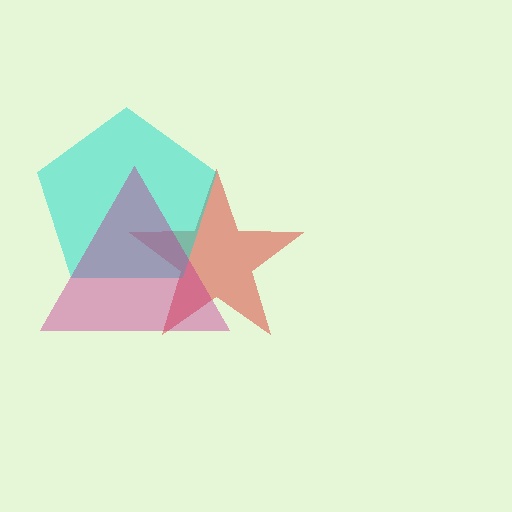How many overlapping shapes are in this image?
There are 3 overlapping shapes in the image.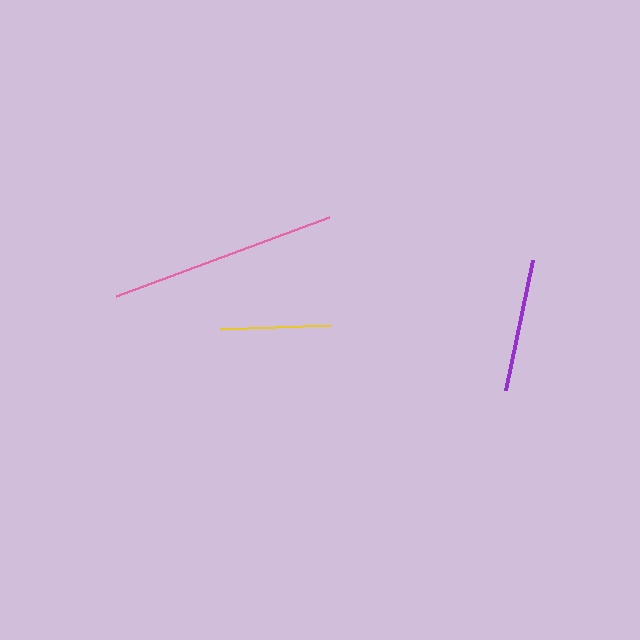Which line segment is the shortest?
The yellow line is the shortest at approximately 110 pixels.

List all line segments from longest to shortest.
From longest to shortest: pink, purple, yellow.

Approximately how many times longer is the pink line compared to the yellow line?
The pink line is approximately 2.1 times the length of the yellow line.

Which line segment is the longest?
The pink line is the longest at approximately 227 pixels.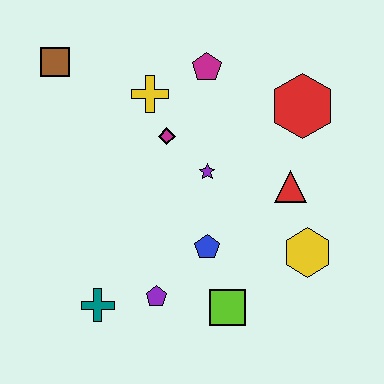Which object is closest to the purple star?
The magenta diamond is closest to the purple star.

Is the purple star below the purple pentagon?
No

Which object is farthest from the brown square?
The yellow hexagon is farthest from the brown square.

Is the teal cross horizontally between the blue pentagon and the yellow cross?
No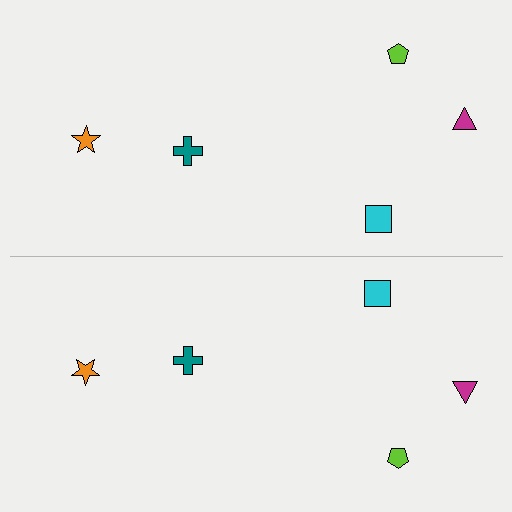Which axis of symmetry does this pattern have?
The pattern has a horizontal axis of symmetry running through the center of the image.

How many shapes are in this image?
There are 10 shapes in this image.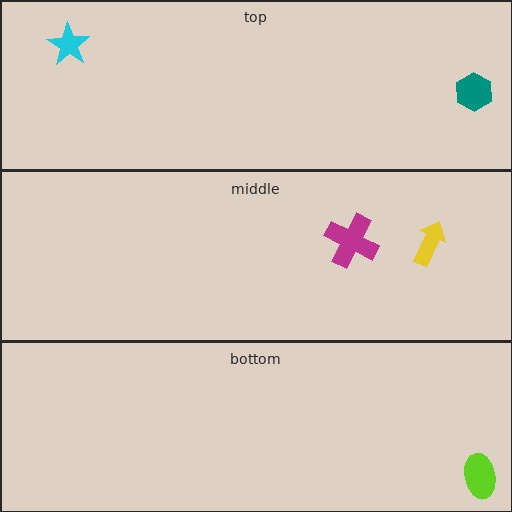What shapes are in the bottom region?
The lime ellipse.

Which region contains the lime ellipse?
The bottom region.